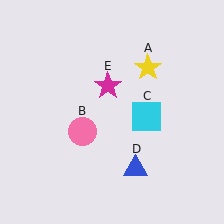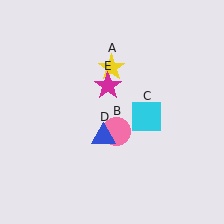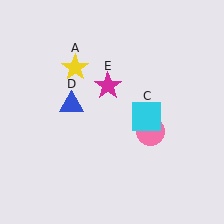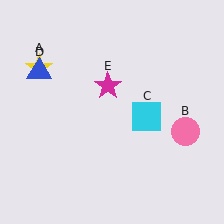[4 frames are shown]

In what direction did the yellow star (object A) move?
The yellow star (object A) moved left.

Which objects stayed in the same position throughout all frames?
Cyan square (object C) and magenta star (object E) remained stationary.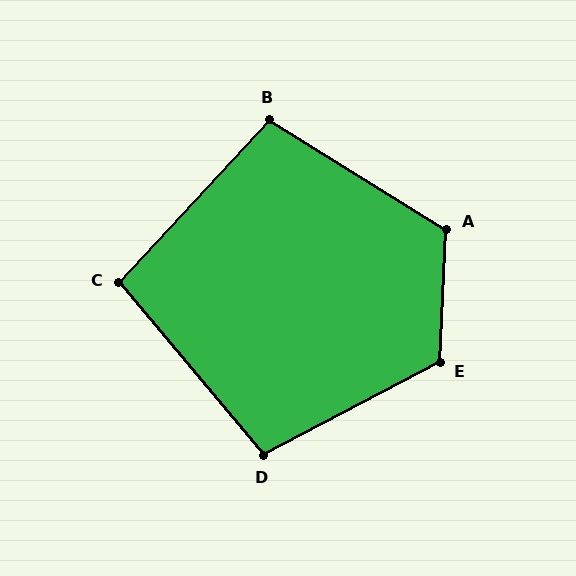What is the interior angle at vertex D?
Approximately 102 degrees (obtuse).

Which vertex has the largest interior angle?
E, at approximately 121 degrees.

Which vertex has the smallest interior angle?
C, at approximately 97 degrees.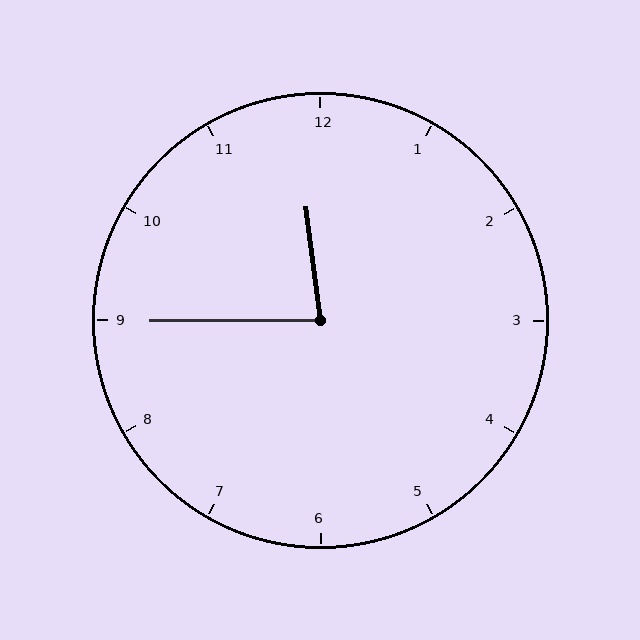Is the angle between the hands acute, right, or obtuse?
It is acute.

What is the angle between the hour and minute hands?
Approximately 82 degrees.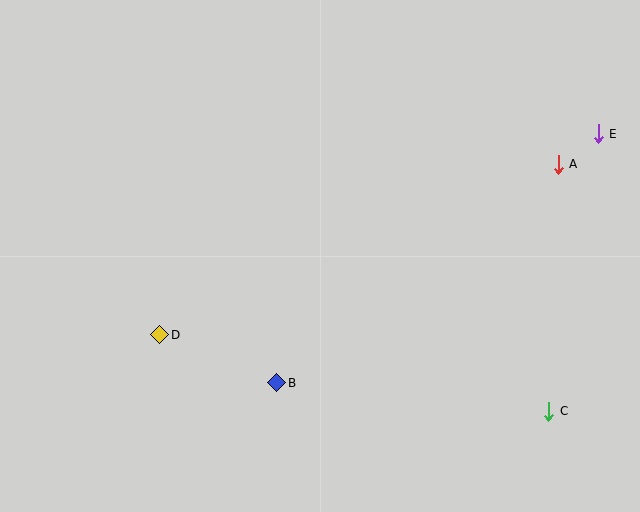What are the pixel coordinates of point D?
Point D is at (160, 335).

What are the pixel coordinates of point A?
Point A is at (558, 164).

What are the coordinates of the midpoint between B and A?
The midpoint between B and A is at (417, 273).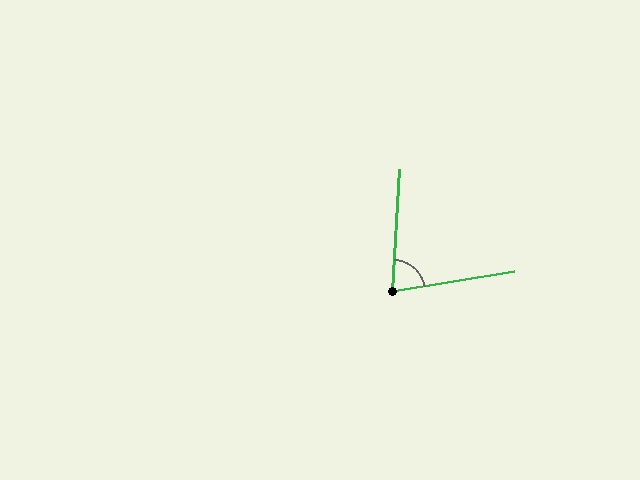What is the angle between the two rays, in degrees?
Approximately 77 degrees.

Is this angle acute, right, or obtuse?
It is acute.